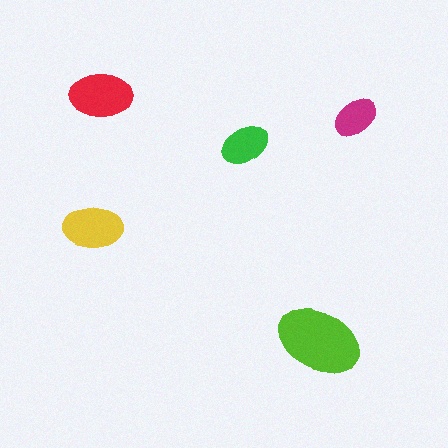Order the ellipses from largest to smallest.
the lime one, the red one, the yellow one, the green one, the magenta one.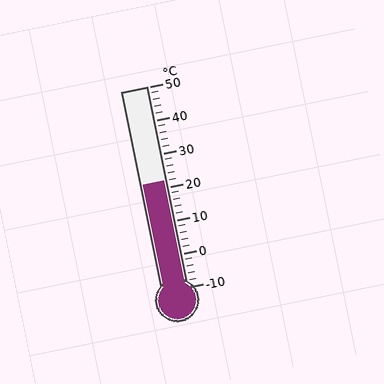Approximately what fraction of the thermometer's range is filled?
The thermometer is filled to approximately 55% of its range.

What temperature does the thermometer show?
The thermometer shows approximately 22°C.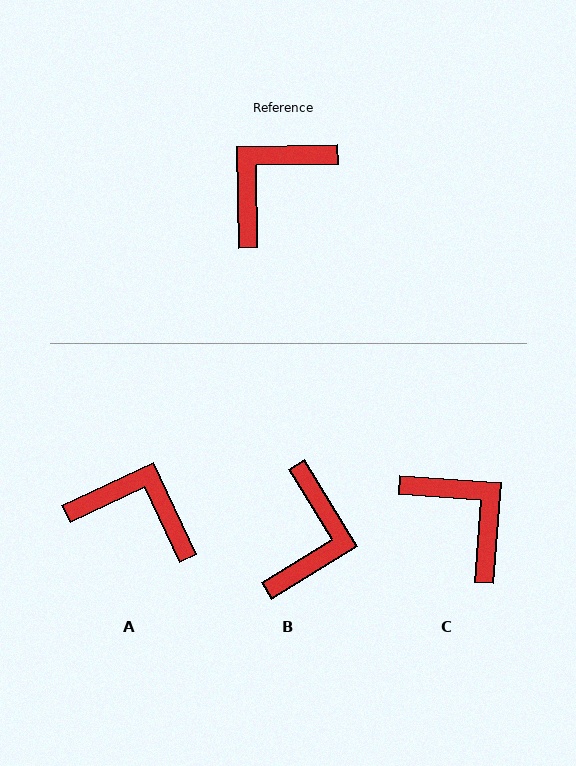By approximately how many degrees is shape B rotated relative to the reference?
Approximately 149 degrees clockwise.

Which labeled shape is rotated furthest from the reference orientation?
B, about 149 degrees away.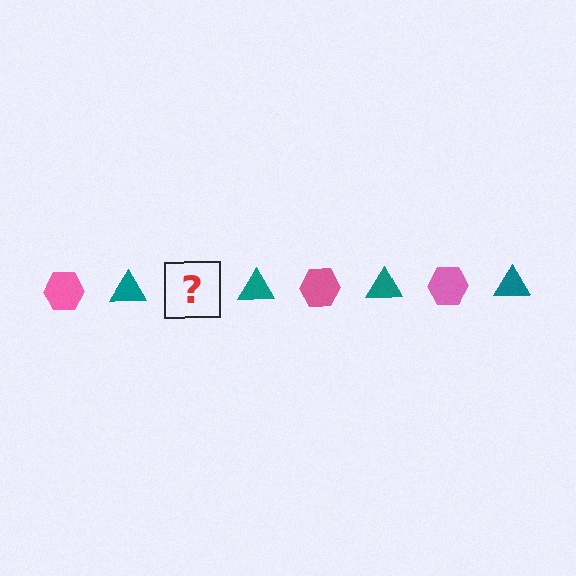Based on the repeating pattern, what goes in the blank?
The blank should be a pink hexagon.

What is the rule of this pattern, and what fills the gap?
The rule is that the pattern alternates between pink hexagon and teal triangle. The gap should be filled with a pink hexagon.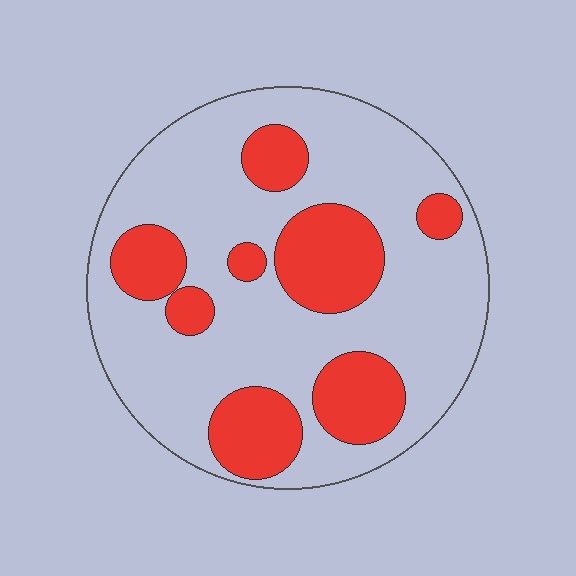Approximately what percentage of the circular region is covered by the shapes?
Approximately 30%.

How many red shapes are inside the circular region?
8.